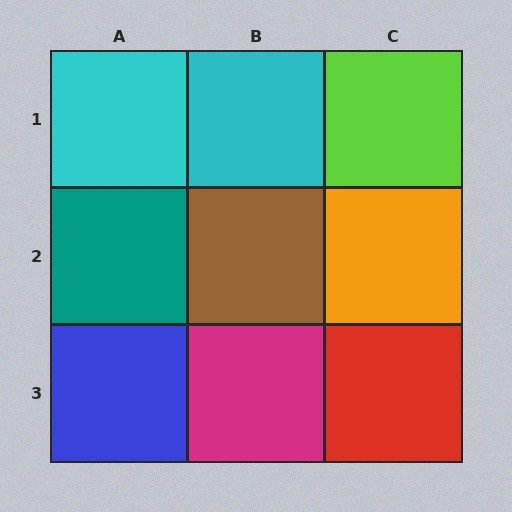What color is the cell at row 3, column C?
Red.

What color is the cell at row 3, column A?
Blue.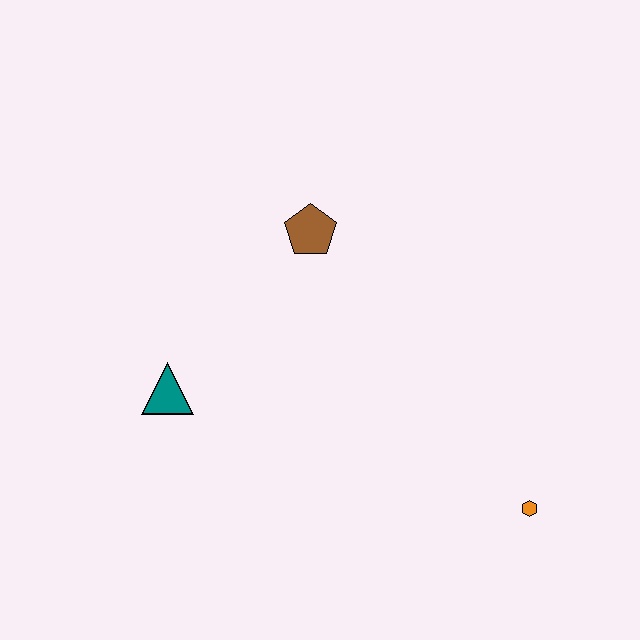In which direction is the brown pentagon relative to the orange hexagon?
The brown pentagon is above the orange hexagon.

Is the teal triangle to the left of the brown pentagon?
Yes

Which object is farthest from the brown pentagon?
The orange hexagon is farthest from the brown pentagon.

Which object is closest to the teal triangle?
The brown pentagon is closest to the teal triangle.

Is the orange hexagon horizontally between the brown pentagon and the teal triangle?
No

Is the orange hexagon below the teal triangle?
Yes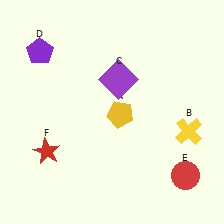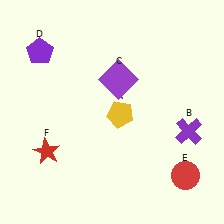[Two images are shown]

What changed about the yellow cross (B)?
In Image 1, B is yellow. In Image 2, it changed to purple.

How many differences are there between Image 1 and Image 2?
There is 1 difference between the two images.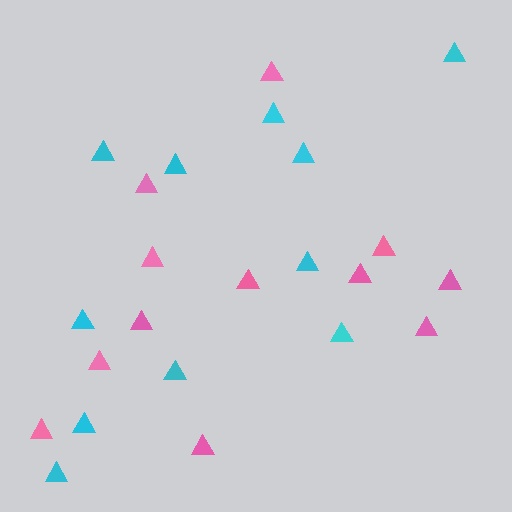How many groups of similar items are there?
There are 2 groups: one group of cyan triangles (11) and one group of pink triangles (12).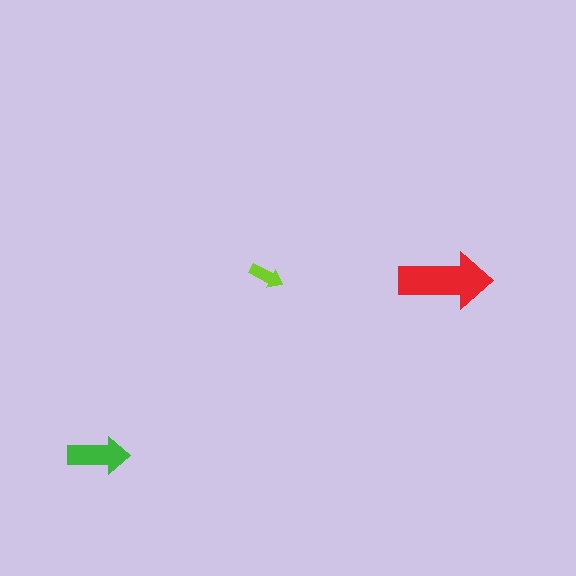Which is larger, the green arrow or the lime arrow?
The green one.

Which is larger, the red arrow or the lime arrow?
The red one.